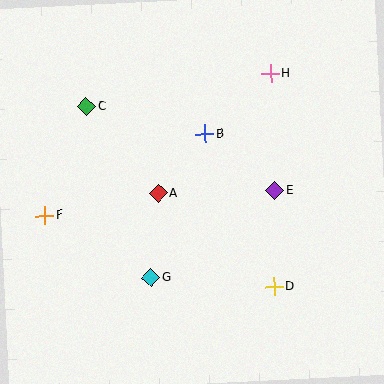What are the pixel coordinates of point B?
Point B is at (205, 134).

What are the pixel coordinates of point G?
Point G is at (151, 278).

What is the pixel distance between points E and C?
The distance between E and C is 206 pixels.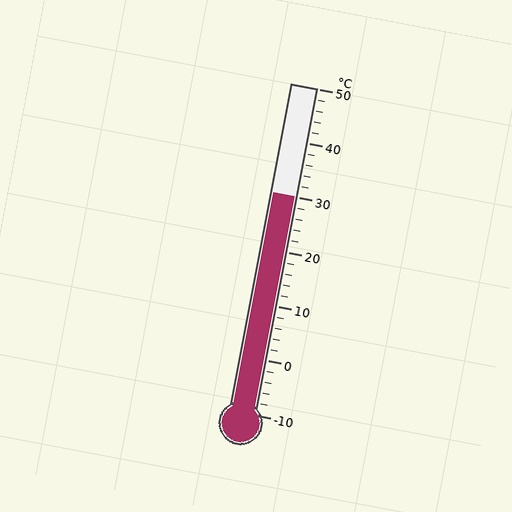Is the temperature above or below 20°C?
The temperature is above 20°C.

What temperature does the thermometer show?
The thermometer shows approximately 30°C.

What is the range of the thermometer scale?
The thermometer scale ranges from -10°C to 50°C.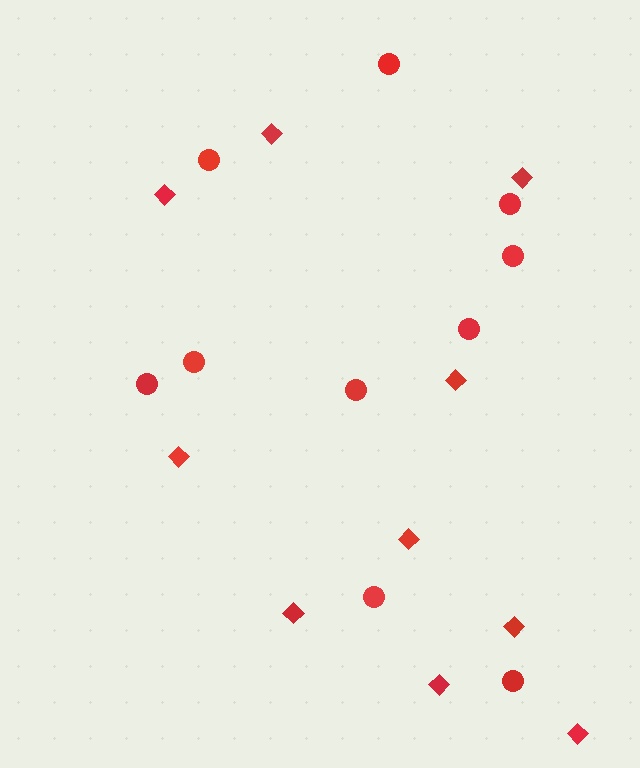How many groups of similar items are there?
There are 2 groups: one group of diamonds (10) and one group of circles (10).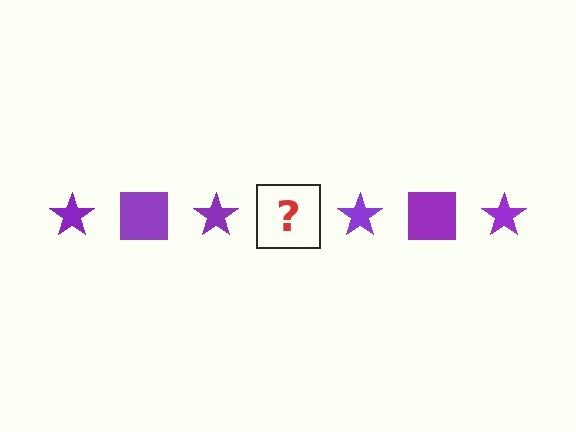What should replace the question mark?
The question mark should be replaced with a purple square.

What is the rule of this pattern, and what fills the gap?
The rule is that the pattern cycles through star, square shapes in purple. The gap should be filled with a purple square.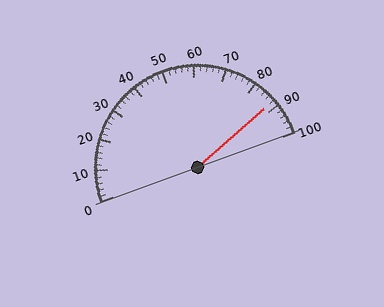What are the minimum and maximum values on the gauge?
The gauge ranges from 0 to 100.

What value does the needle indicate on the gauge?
The needle indicates approximately 88.